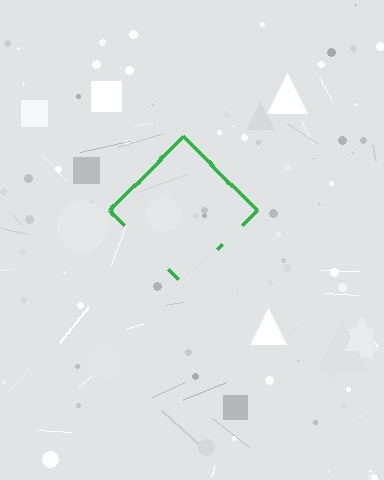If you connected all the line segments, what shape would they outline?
They would outline a diamond.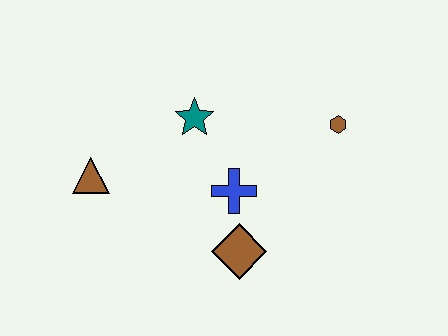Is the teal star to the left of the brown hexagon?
Yes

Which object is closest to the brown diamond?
The blue cross is closest to the brown diamond.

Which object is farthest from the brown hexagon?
The brown triangle is farthest from the brown hexagon.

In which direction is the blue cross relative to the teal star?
The blue cross is below the teal star.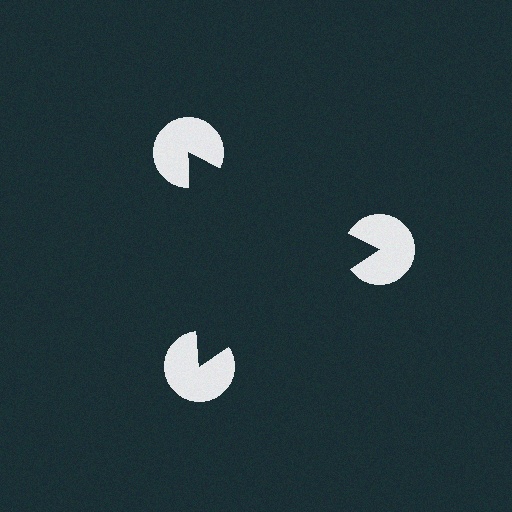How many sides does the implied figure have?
3 sides.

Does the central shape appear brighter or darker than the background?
It typically appears slightly darker than the background, even though no actual brightness change is drawn.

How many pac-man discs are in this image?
There are 3 — one at each vertex of the illusory triangle.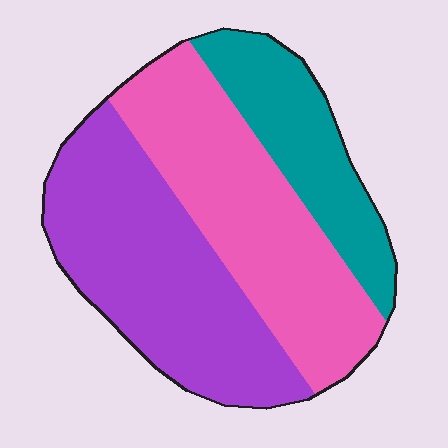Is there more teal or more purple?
Purple.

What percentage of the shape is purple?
Purple covers 41% of the shape.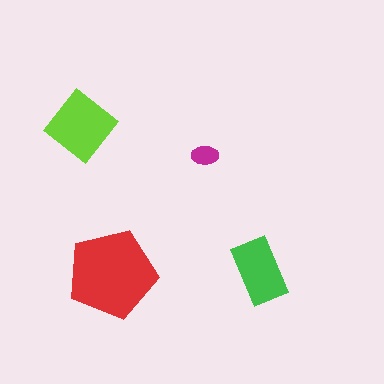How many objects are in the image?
There are 4 objects in the image.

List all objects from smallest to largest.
The magenta ellipse, the green rectangle, the lime diamond, the red pentagon.